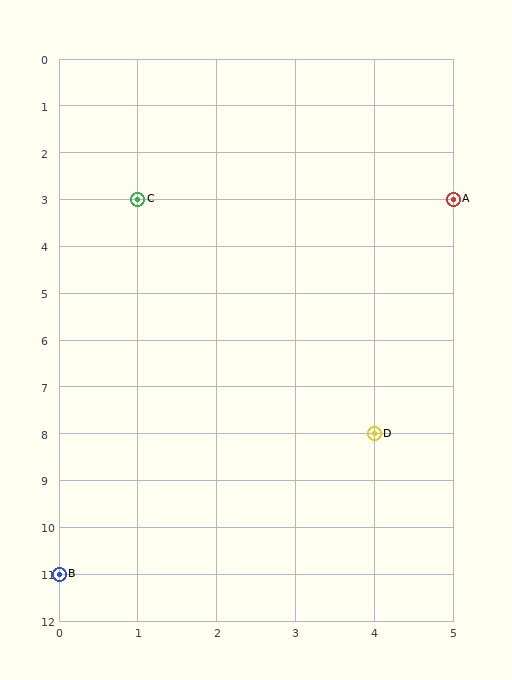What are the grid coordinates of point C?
Point C is at grid coordinates (1, 3).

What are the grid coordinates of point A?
Point A is at grid coordinates (5, 3).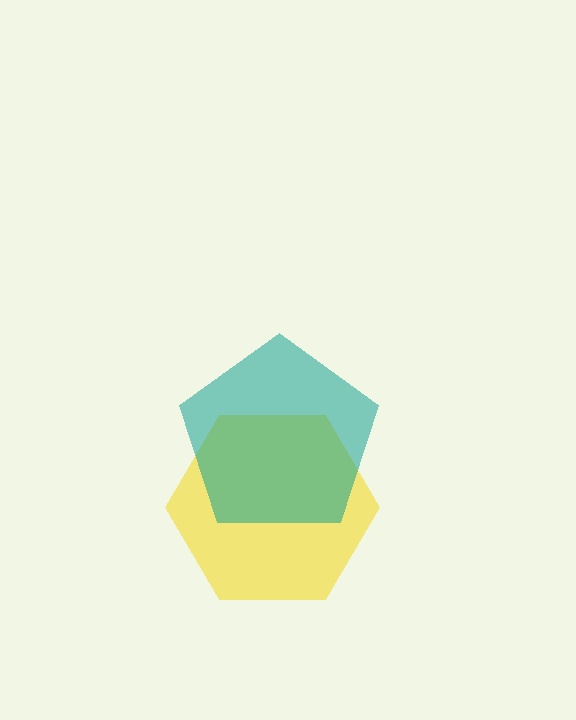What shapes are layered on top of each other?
The layered shapes are: a yellow hexagon, a teal pentagon.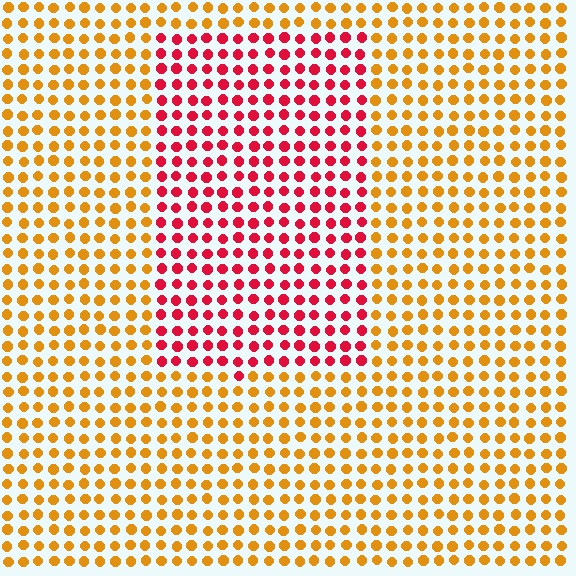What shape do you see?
I see a rectangle.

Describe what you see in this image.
The image is filled with small orange elements in a uniform arrangement. A rectangle-shaped region is visible where the elements are tinted to a slightly different hue, forming a subtle color boundary.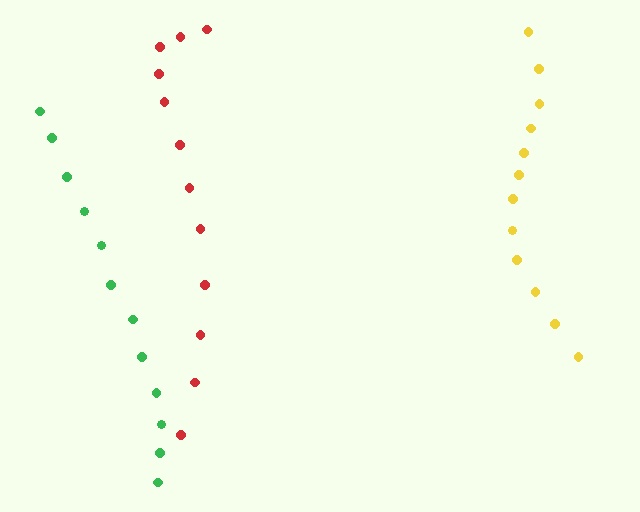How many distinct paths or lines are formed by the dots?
There are 3 distinct paths.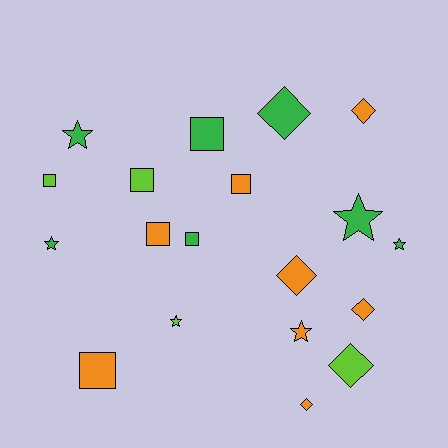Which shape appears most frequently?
Square, with 7 objects.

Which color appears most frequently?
Orange, with 8 objects.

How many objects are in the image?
There are 19 objects.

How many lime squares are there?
There are 2 lime squares.